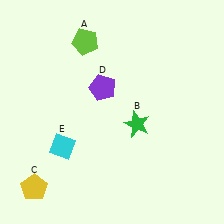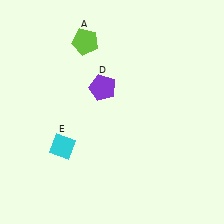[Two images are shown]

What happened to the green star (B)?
The green star (B) was removed in Image 2. It was in the bottom-right area of Image 1.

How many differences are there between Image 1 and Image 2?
There are 2 differences between the two images.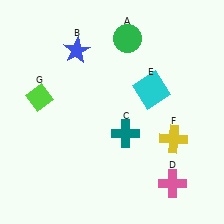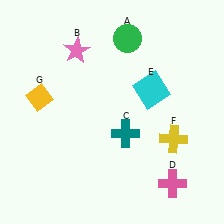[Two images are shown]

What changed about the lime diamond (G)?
In Image 1, G is lime. In Image 2, it changed to yellow.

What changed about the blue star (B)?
In Image 1, B is blue. In Image 2, it changed to pink.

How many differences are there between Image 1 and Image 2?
There are 2 differences between the two images.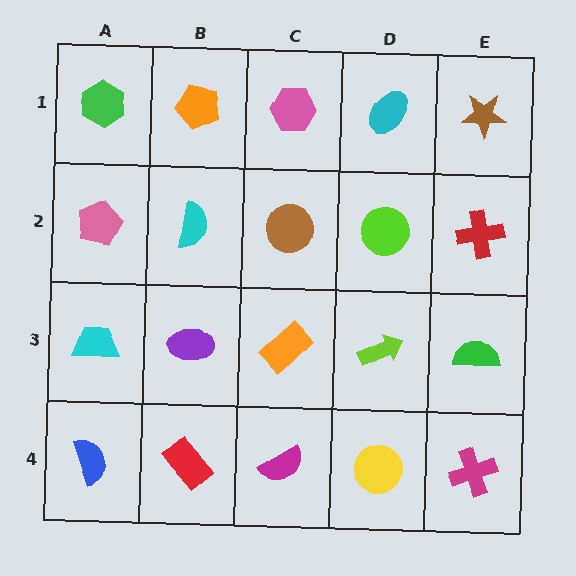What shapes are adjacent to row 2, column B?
An orange pentagon (row 1, column B), a purple ellipse (row 3, column B), a pink pentagon (row 2, column A), a brown circle (row 2, column C).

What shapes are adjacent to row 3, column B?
A cyan semicircle (row 2, column B), a red rectangle (row 4, column B), a cyan trapezoid (row 3, column A), an orange rectangle (row 3, column C).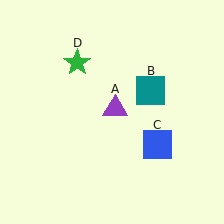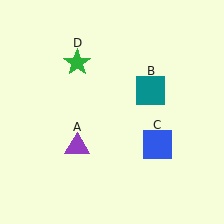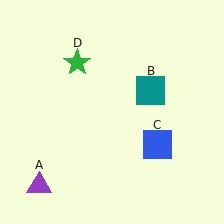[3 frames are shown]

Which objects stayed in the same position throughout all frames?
Teal square (object B) and blue square (object C) and green star (object D) remained stationary.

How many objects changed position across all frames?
1 object changed position: purple triangle (object A).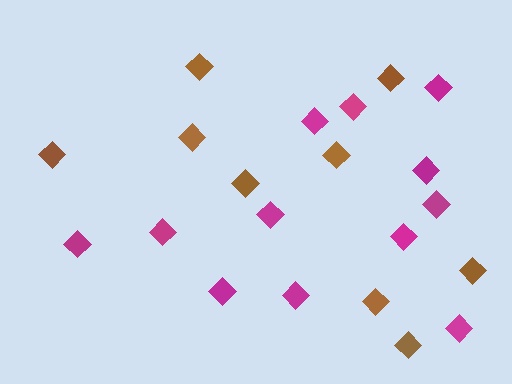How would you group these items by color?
There are 2 groups: one group of brown diamonds (9) and one group of magenta diamonds (12).